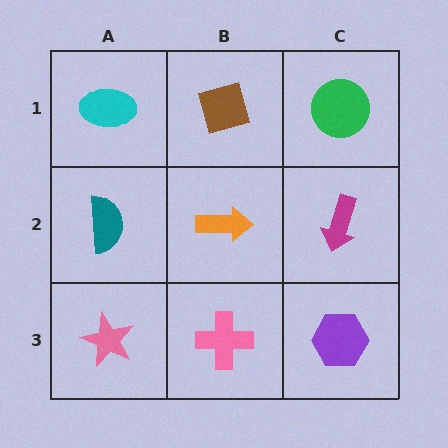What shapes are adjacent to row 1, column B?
An orange arrow (row 2, column B), a cyan ellipse (row 1, column A), a green circle (row 1, column C).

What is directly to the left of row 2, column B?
A teal semicircle.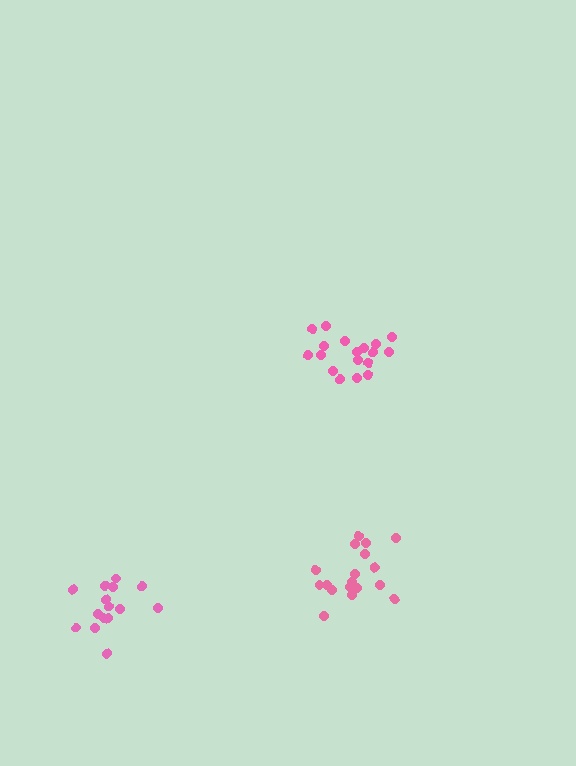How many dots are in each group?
Group 1: 18 dots, Group 2: 18 dots, Group 3: 15 dots (51 total).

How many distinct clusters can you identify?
There are 3 distinct clusters.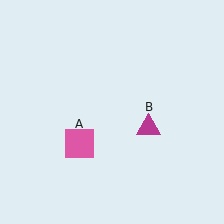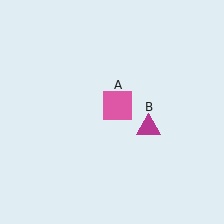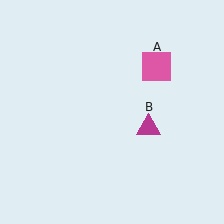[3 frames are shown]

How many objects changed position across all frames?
1 object changed position: pink square (object A).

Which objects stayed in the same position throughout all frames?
Magenta triangle (object B) remained stationary.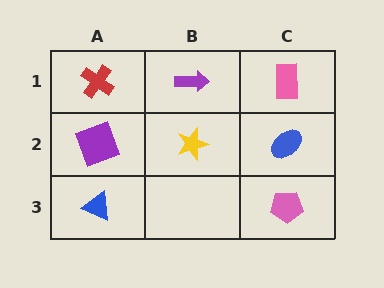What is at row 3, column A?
A blue triangle.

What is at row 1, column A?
A red cross.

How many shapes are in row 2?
3 shapes.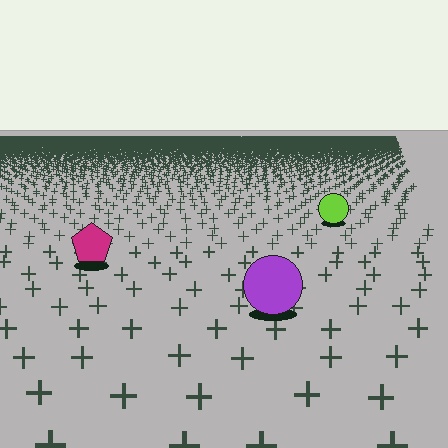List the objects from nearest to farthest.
From nearest to farthest: the purple circle, the magenta pentagon, the lime circle.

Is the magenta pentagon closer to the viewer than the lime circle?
Yes. The magenta pentagon is closer — you can tell from the texture gradient: the ground texture is coarser near it.